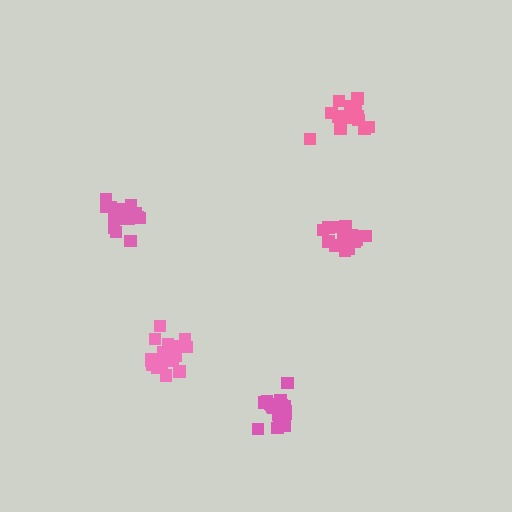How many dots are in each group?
Group 1: 20 dots, Group 2: 20 dots, Group 3: 20 dots, Group 4: 19 dots, Group 5: 18 dots (97 total).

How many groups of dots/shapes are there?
There are 5 groups.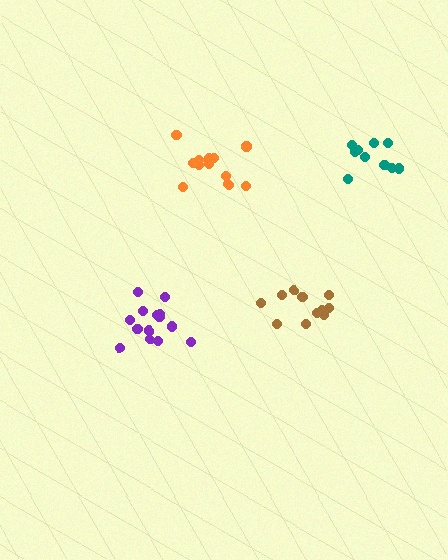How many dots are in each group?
Group 1: 10 dots, Group 2: 14 dots, Group 3: 11 dots, Group 4: 15 dots (50 total).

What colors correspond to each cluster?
The clusters are colored: teal, purple, brown, orange.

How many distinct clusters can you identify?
There are 4 distinct clusters.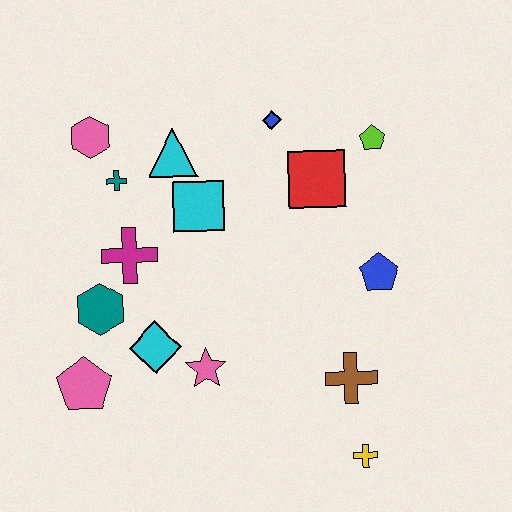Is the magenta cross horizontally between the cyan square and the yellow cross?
No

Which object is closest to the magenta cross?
The teal hexagon is closest to the magenta cross.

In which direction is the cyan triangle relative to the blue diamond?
The cyan triangle is to the left of the blue diamond.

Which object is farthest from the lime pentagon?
The pink pentagon is farthest from the lime pentagon.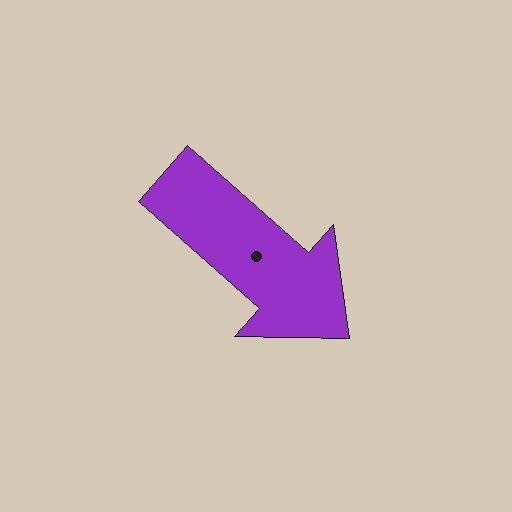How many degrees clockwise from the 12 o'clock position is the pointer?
Approximately 131 degrees.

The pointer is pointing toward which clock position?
Roughly 4 o'clock.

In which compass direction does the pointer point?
Southeast.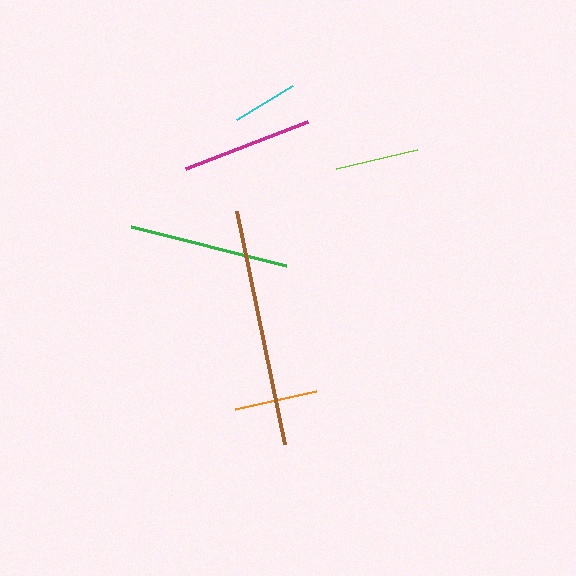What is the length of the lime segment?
The lime segment is approximately 83 pixels long.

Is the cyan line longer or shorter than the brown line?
The brown line is longer than the cyan line.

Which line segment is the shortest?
The cyan line is the shortest at approximately 66 pixels.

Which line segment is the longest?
The brown line is the longest at approximately 238 pixels.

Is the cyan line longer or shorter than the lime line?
The lime line is longer than the cyan line.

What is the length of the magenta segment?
The magenta segment is approximately 131 pixels long.